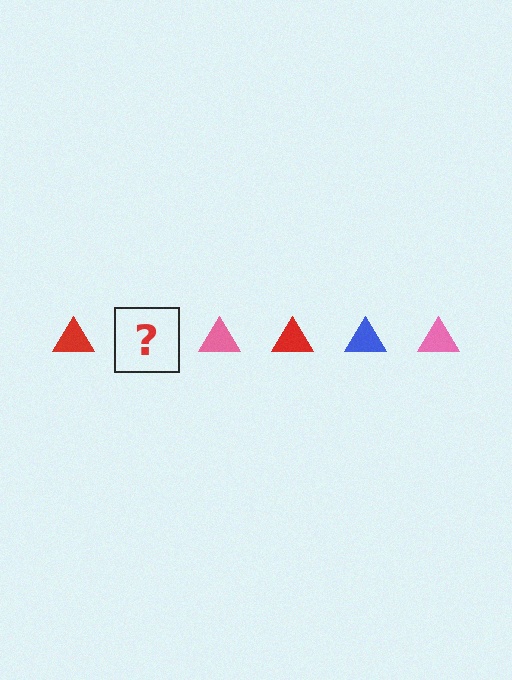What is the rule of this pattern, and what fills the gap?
The rule is that the pattern cycles through red, blue, pink triangles. The gap should be filled with a blue triangle.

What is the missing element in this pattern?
The missing element is a blue triangle.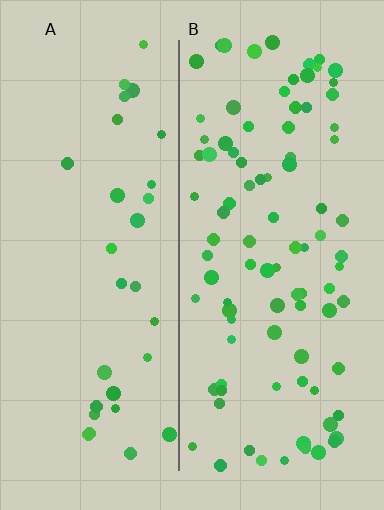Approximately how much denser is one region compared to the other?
Approximately 2.8× — region B over region A.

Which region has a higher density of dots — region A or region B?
B (the right).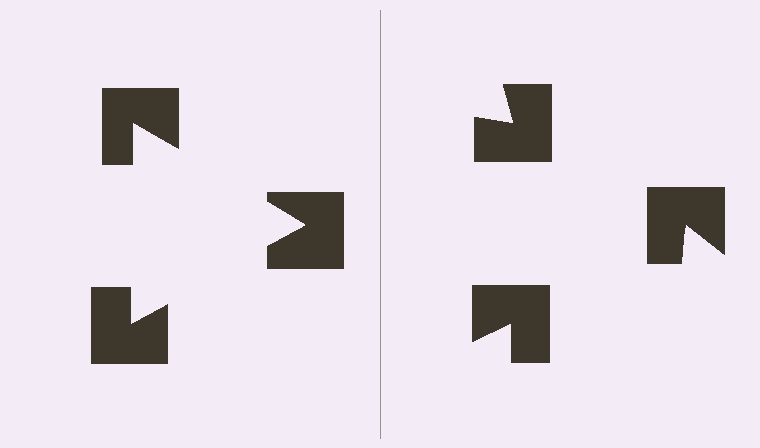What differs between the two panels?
The notched squares are positioned identically on both sides; only the wedge orientations differ. On the left they align to a triangle; on the right they are misaligned.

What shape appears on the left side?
An illusory triangle.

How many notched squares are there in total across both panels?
6 — 3 on each side.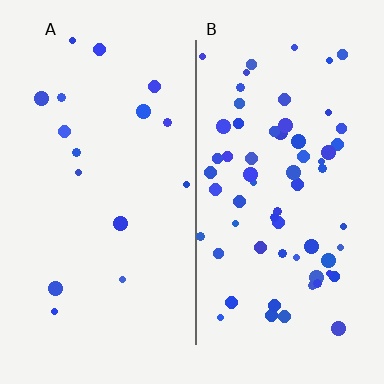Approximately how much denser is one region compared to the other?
Approximately 3.9× — region B over region A.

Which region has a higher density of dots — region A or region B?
B (the right).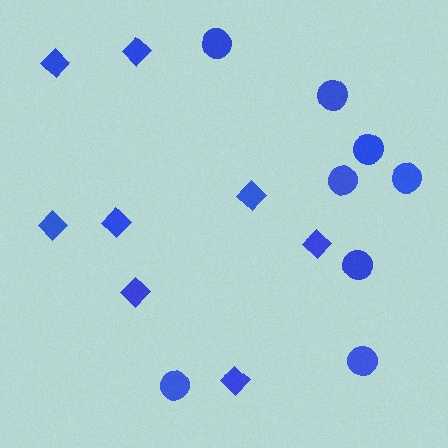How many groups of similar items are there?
There are 2 groups: one group of circles (8) and one group of diamonds (8).